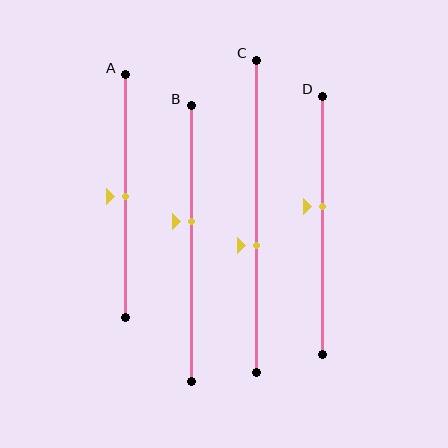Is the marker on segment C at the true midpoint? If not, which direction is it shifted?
No, the marker on segment C is shifted downward by about 9% of the segment length.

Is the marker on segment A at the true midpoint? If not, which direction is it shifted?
Yes, the marker on segment A is at the true midpoint.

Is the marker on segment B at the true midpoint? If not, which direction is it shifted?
No, the marker on segment B is shifted upward by about 8% of the segment length.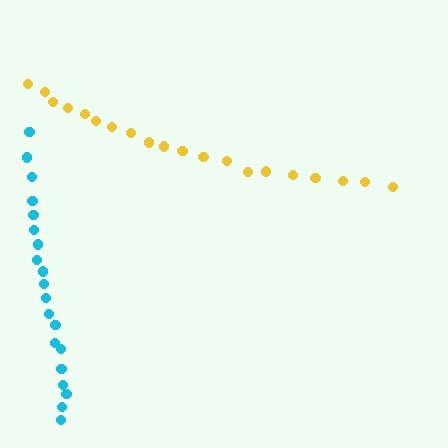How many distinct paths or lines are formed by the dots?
There are 2 distinct paths.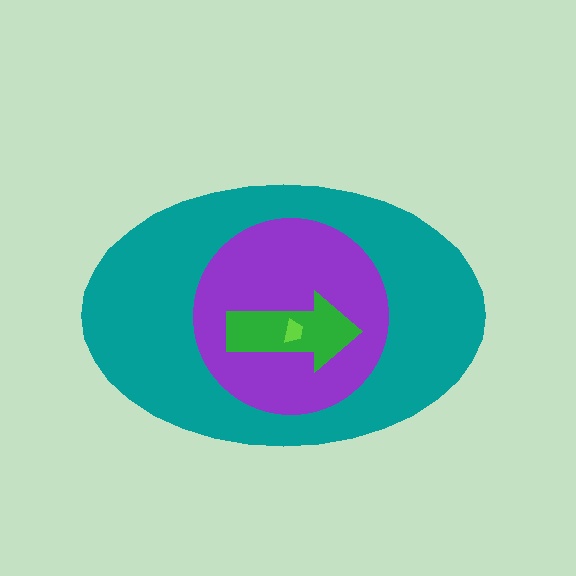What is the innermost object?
The lime trapezoid.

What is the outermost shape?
The teal ellipse.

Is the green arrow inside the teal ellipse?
Yes.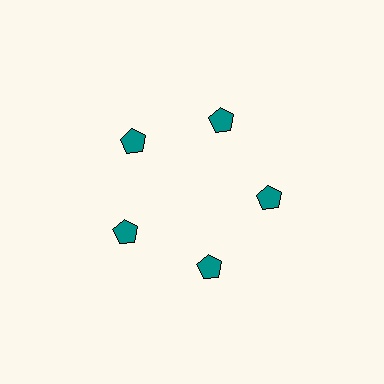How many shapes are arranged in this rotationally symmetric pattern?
There are 5 shapes, arranged in 5 groups of 1.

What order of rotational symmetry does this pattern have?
This pattern has 5-fold rotational symmetry.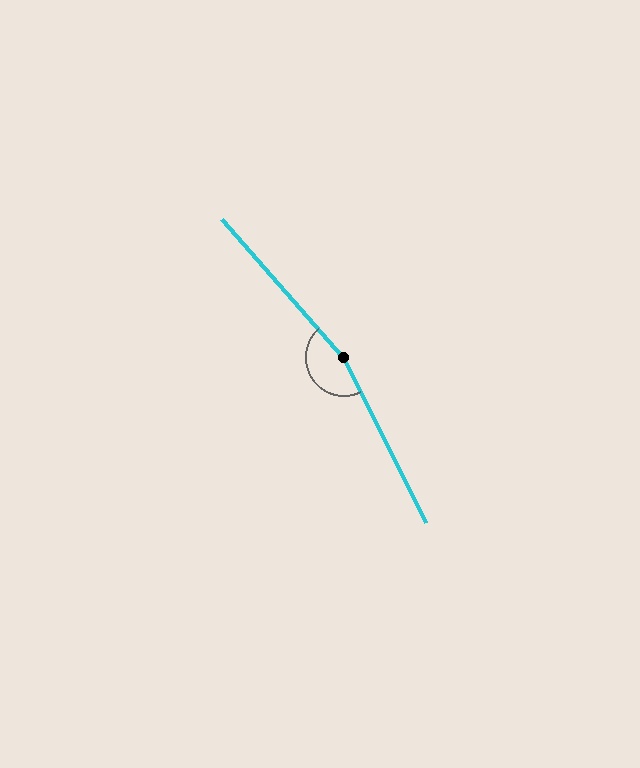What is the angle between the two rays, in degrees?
Approximately 165 degrees.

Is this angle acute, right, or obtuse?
It is obtuse.